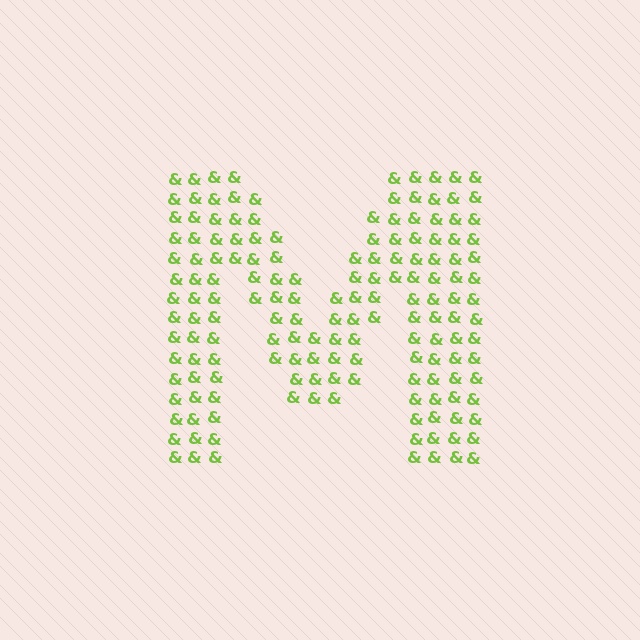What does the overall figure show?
The overall figure shows the letter M.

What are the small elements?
The small elements are ampersands.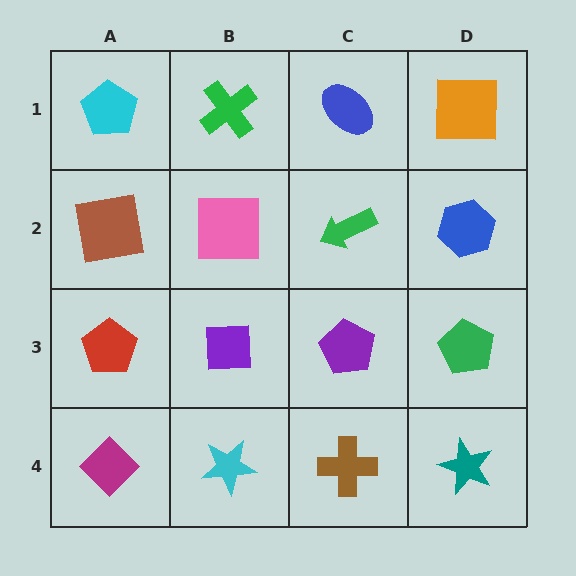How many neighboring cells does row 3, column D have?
3.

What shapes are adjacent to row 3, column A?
A brown square (row 2, column A), a magenta diamond (row 4, column A), a purple square (row 3, column B).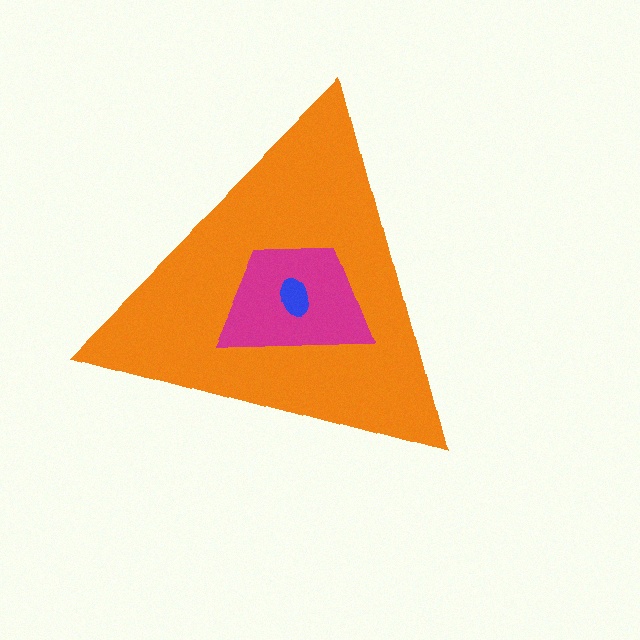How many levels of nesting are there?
3.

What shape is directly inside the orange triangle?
The magenta trapezoid.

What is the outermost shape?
The orange triangle.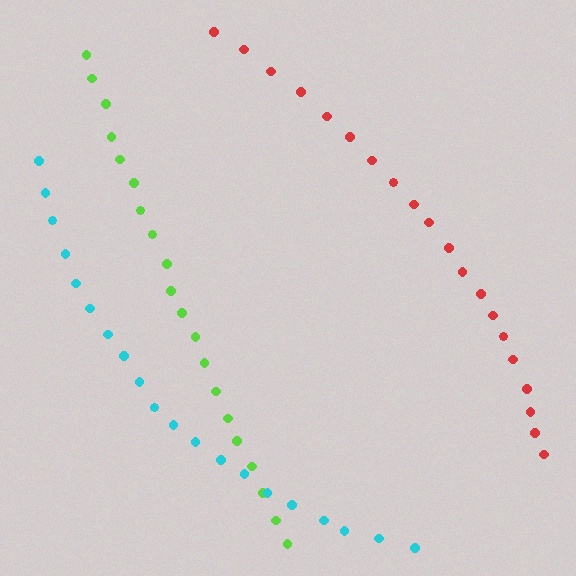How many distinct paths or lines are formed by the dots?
There are 3 distinct paths.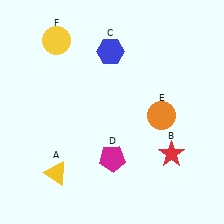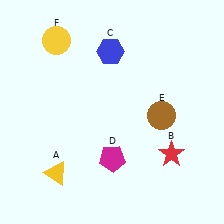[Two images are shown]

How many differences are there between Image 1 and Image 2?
There is 1 difference between the two images.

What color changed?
The circle (E) changed from orange in Image 1 to brown in Image 2.